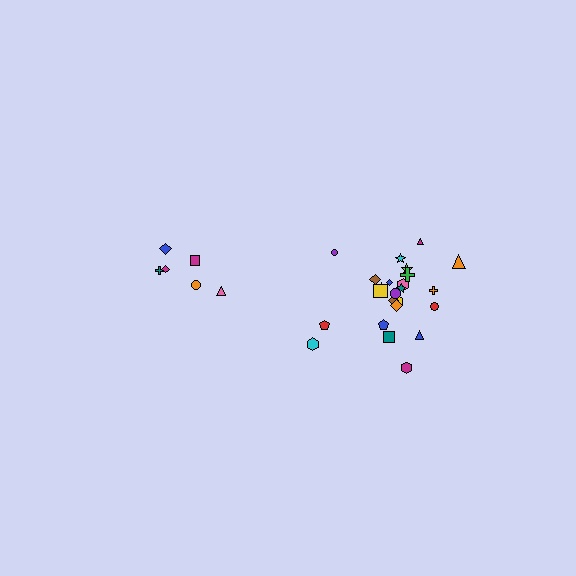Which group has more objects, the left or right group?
The right group.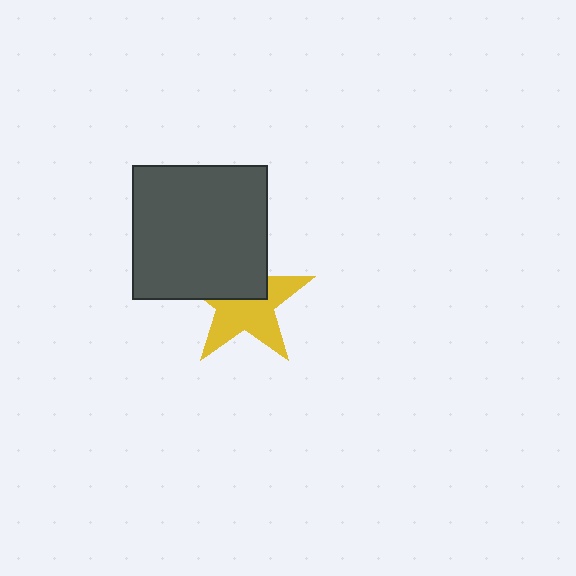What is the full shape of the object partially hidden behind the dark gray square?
The partially hidden object is a yellow star.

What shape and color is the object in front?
The object in front is a dark gray square.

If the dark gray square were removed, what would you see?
You would see the complete yellow star.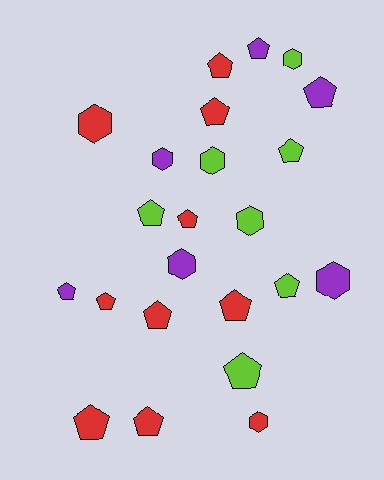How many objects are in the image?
There are 23 objects.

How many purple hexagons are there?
There are 3 purple hexagons.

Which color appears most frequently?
Red, with 10 objects.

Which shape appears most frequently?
Pentagon, with 15 objects.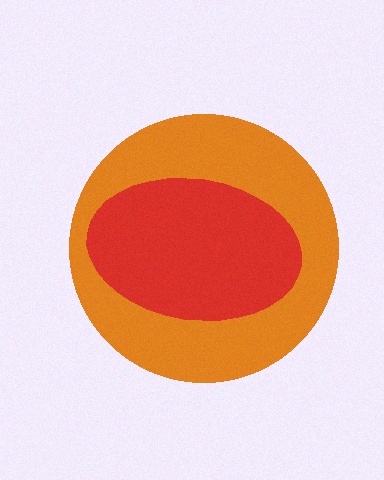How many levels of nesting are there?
2.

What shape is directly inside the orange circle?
The red ellipse.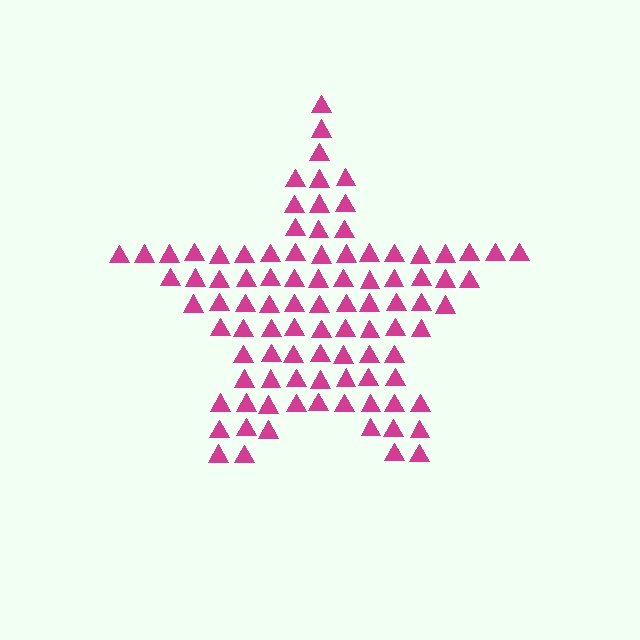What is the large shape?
The large shape is a star.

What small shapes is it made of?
It is made of small triangles.